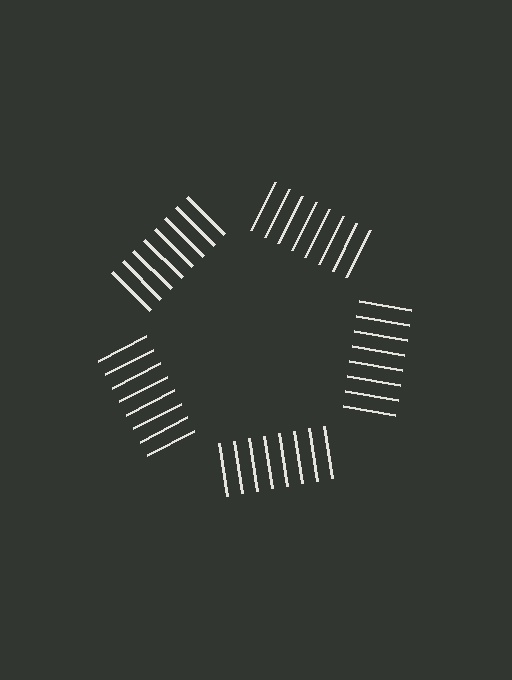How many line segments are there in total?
40 — 8 along each of the 5 edges.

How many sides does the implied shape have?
5 sides — the line-ends trace a pentagon.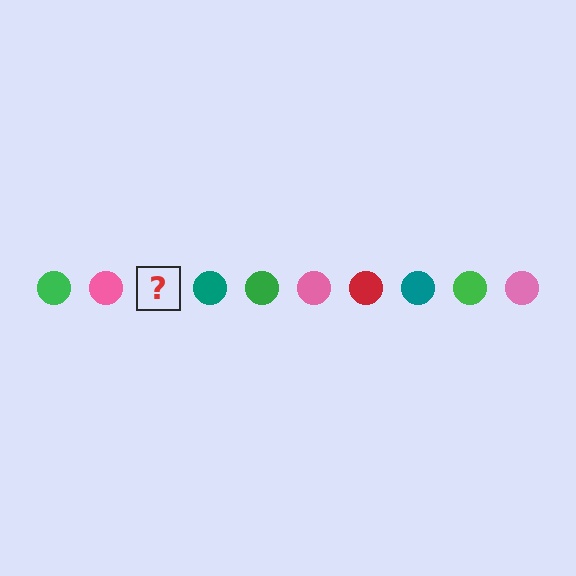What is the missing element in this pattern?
The missing element is a red circle.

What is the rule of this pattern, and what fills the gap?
The rule is that the pattern cycles through green, pink, red, teal circles. The gap should be filled with a red circle.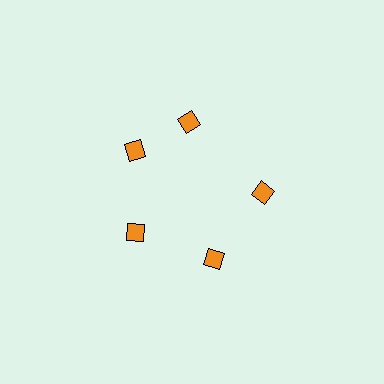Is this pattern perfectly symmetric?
No. The 5 orange diamonds are arranged in a ring, but one element near the 1 o'clock position is rotated out of alignment along the ring, breaking the 5-fold rotational symmetry.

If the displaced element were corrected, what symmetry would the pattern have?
It would have 5-fold rotational symmetry — the pattern would map onto itself every 72 degrees.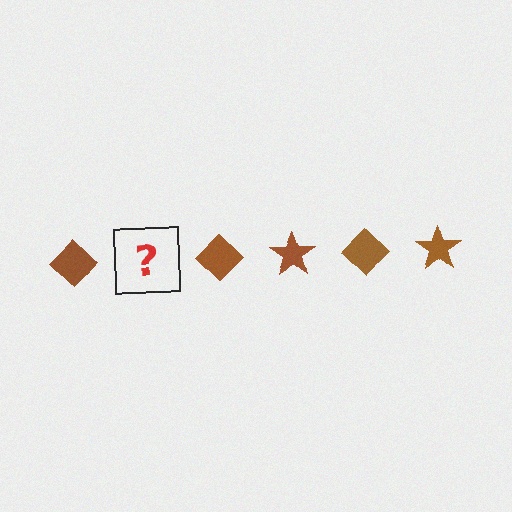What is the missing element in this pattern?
The missing element is a brown star.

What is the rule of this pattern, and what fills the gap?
The rule is that the pattern cycles through diamond, star shapes in brown. The gap should be filled with a brown star.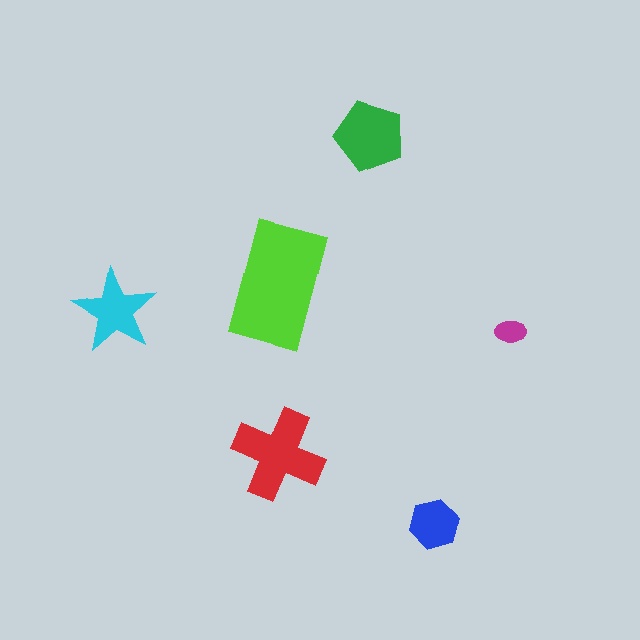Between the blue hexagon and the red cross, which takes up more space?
The red cross.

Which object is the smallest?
The magenta ellipse.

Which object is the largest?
The lime rectangle.